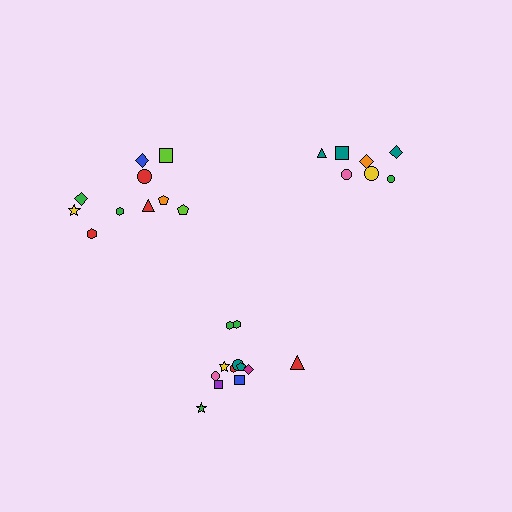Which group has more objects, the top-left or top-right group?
The top-left group.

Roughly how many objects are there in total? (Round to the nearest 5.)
Roughly 30 objects in total.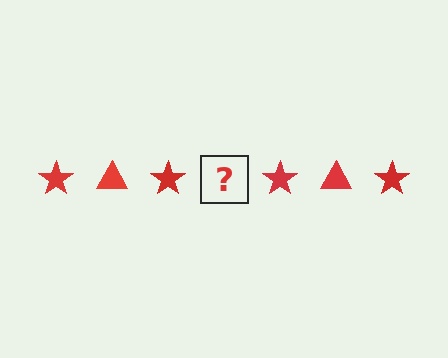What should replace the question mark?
The question mark should be replaced with a red triangle.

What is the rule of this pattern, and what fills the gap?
The rule is that the pattern cycles through star, triangle shapes in red. The gap should be filled with a red triangle.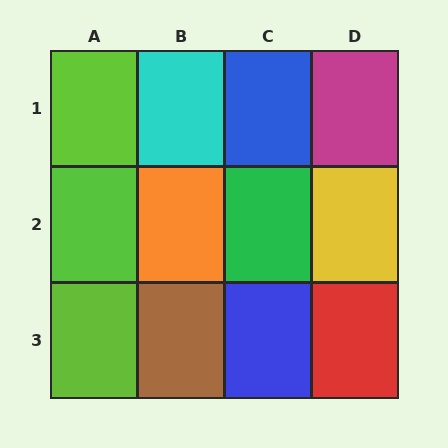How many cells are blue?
2 cells are blue.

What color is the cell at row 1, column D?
Magenta.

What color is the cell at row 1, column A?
Lime.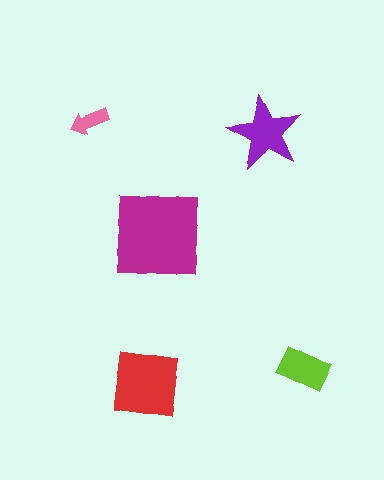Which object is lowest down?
The red square is bottommost.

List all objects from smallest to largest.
The pink arrow, the lime rectangle, the purple star, the red square, the magenta square.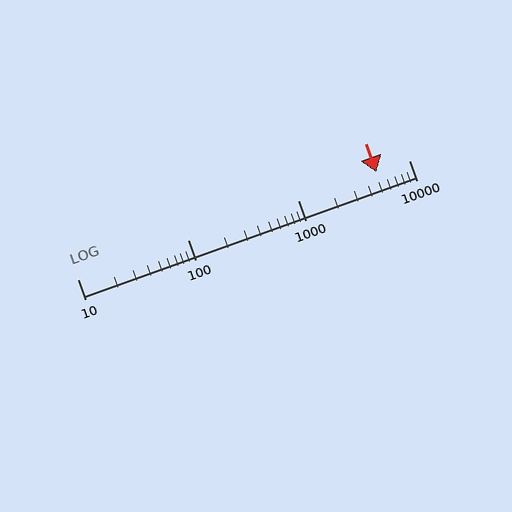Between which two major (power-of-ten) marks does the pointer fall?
The pointer is between 1000 and 10000.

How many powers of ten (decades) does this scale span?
The scale spans 3 decades, from 10 to 10000.